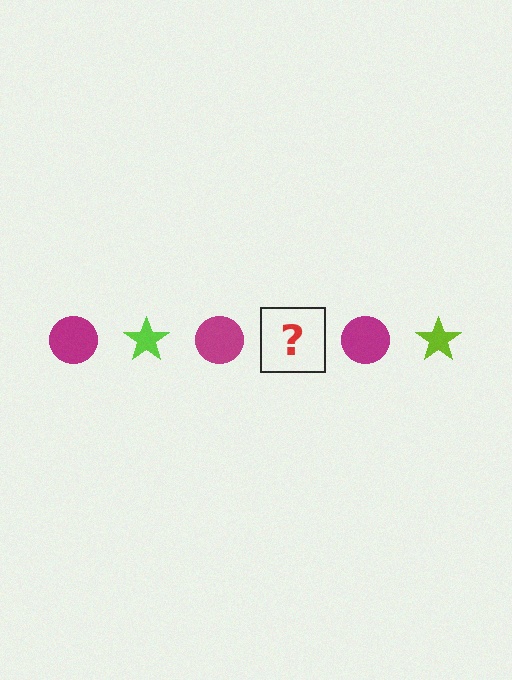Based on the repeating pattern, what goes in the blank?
The blank should be a lime star.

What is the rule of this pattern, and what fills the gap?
The rule is that the pattern alternates between magenta circle and lime star. The gap should be filled with a lime star.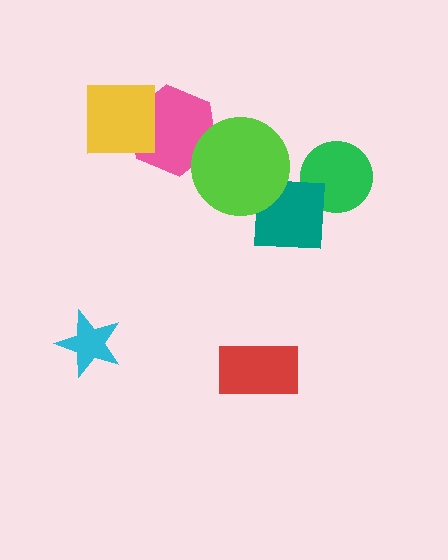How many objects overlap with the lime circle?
2 objects overlap with the lime circle.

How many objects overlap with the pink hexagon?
2 objects overlap with the pink hexagon.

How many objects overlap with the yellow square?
1 object overlaps with the yellow square.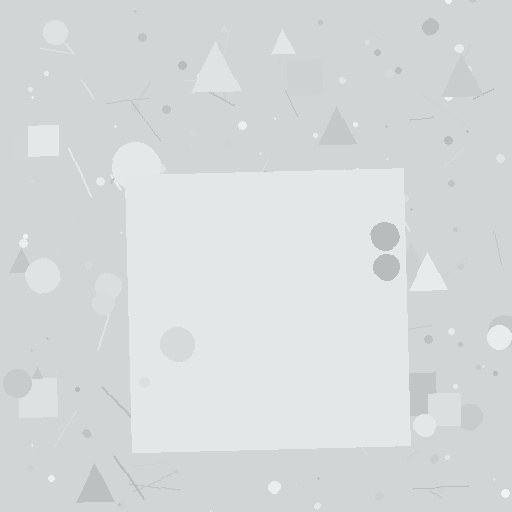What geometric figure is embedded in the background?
A square is embedded in the background.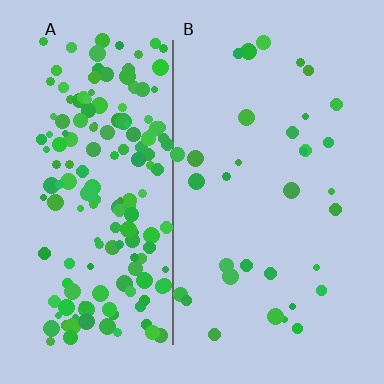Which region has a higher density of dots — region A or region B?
A (the left).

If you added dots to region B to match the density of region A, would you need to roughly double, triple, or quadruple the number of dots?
Approximately quadruple.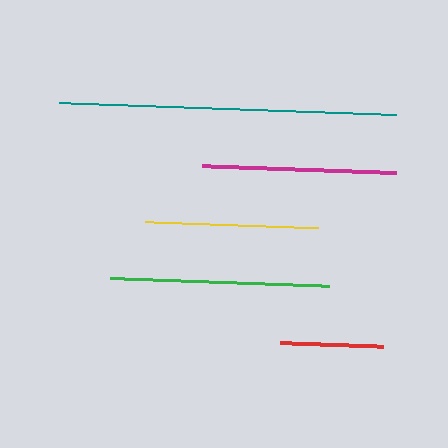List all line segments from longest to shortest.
From longest to shortest: teal, green, magenta, yellow, red.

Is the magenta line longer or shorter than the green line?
The green line is longer than the magenta line.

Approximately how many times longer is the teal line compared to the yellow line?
The teal line is approximately 1.9 times the length of the yellow line.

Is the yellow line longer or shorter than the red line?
The yellow line is longer than the red line.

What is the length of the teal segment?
The teal segment is approximately 337 pixels long.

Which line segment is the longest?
The teal line is the longest at approximately 337 pixels.